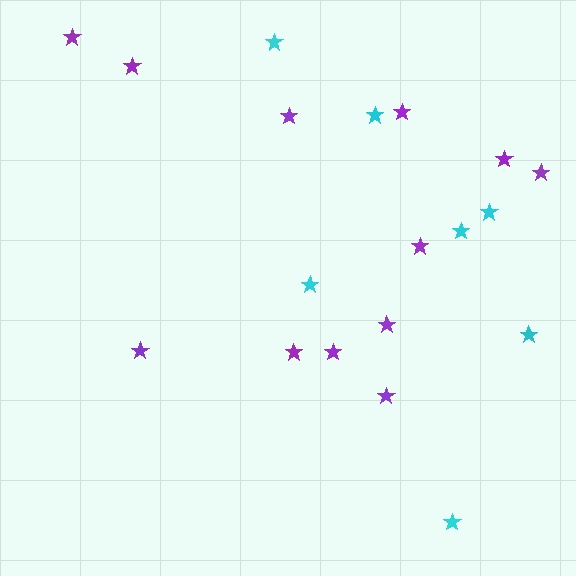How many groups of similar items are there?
There are 2 groups: one group of purple stars (12) and one group of cyan stars (7).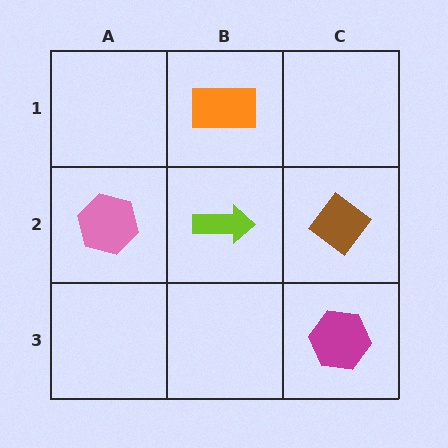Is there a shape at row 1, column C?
No, that cell is empty.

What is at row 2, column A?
A pink hexagon.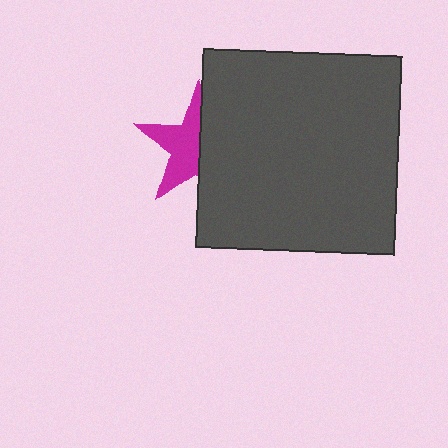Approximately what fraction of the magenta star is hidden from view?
Roughly 47% of the magenta star is hidden behind the dark gray square.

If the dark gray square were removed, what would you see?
You would see the complete magenta star.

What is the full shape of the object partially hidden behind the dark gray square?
The partially hidden object is a magenta star.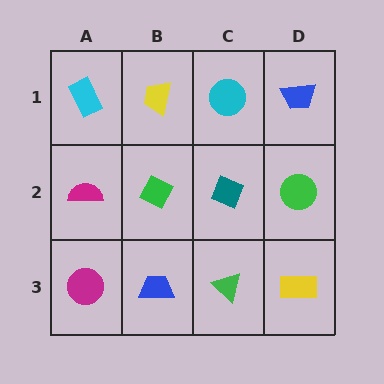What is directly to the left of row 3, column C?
A blue trapezoid.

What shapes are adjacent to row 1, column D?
A green circle (row 2, column D), a cyan circle (row 1, column C).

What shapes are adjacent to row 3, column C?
A teal diamond (row 2, column C), a blue trapezoid (row 3, column B), a yellow rectangle (row 3, column D).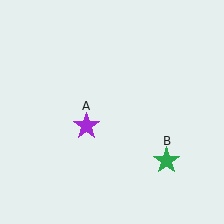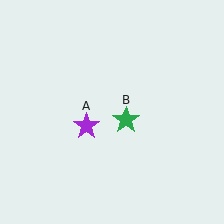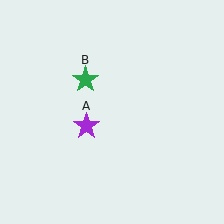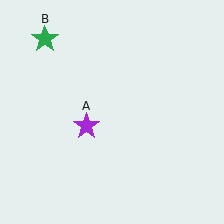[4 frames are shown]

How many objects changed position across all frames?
1 object changed position: green star (object B).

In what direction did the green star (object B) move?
The green star (object B) moved up and to the left.